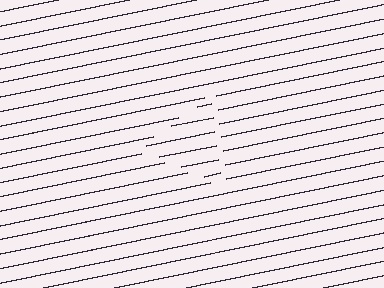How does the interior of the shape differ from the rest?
The interior of the shape contains the same grating, shifted by half a period — the contour is defined by the phase discontinuity where line-ends from the inner and outer gratings abut.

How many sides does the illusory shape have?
3 sides — the line-ends trace a triangle.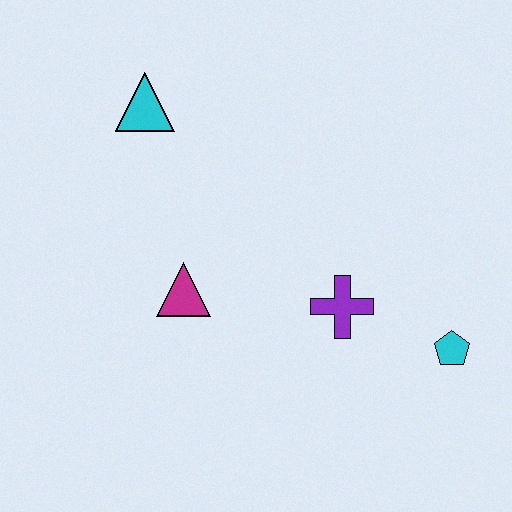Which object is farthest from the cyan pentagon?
The cyan triangle is farthest from the cyan pentagon.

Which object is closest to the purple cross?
The cyan pentagon is closest to the purple cross.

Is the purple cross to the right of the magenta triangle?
Yes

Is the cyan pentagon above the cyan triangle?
No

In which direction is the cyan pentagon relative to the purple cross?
The cyan pentagon is to the right of the purple cross.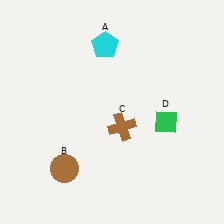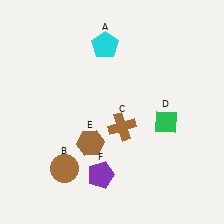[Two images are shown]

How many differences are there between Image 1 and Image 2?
There are 2 differences between the two images.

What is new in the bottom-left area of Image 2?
A purple pentagon (F) was added in the bottom-left area of Image 2.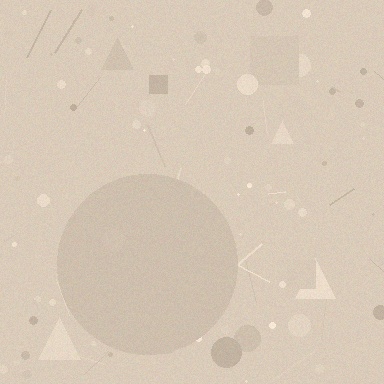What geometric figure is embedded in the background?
A circle is embedded in the background.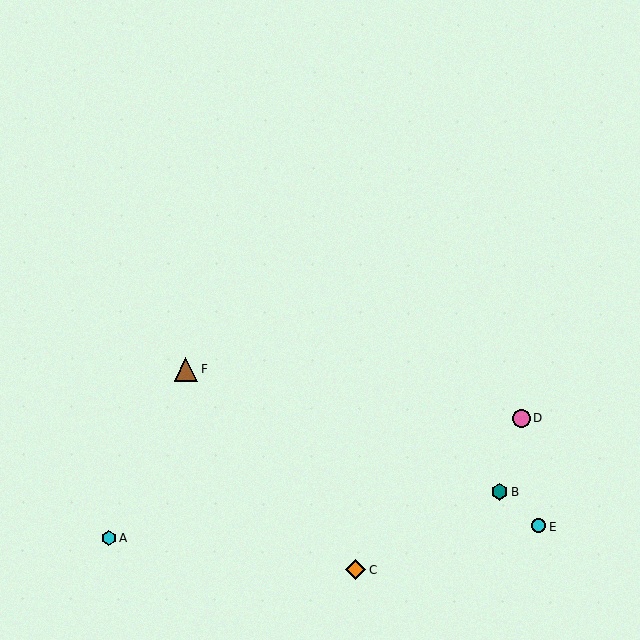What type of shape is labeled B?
Shape B is a teal hexagon.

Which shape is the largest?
The brown triangle (labeled F) is the largest.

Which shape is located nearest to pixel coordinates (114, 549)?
The cyan hexagon (labeled A) at (108, 538) is nearest to that location.